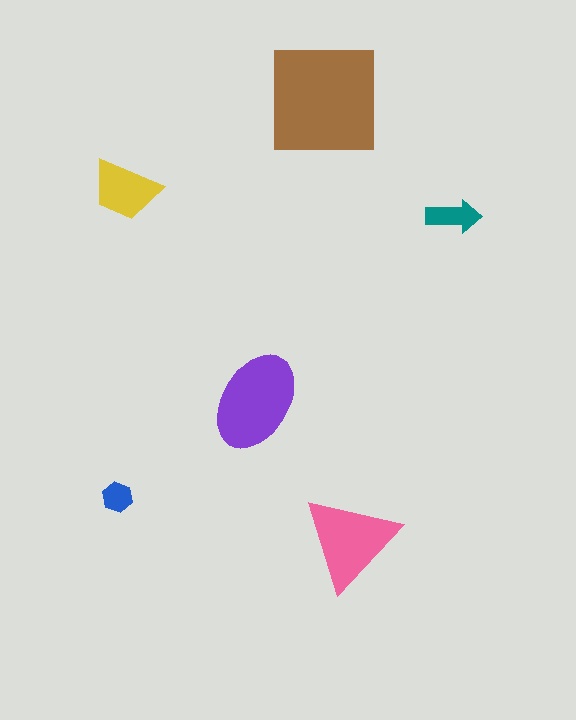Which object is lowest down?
The pink triangle is bottommost.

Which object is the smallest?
The blue hexagon.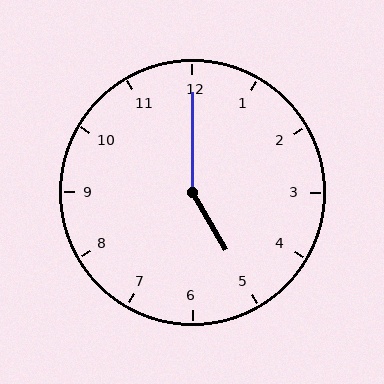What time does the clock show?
5:00.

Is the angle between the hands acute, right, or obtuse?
It is obtuse.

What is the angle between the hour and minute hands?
Approximately 150 degrees.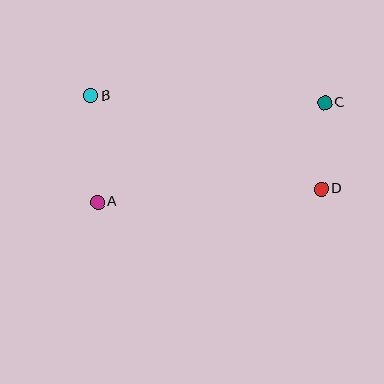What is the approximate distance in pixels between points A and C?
The distance between A and C is approximately 248 pixels.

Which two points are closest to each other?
Points C and D are closest to each other.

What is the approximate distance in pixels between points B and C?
The distance between B and C is approximately 234 pixels.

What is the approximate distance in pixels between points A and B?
The distance between A and B is approximately 107 pixels.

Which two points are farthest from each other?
Points B and D are farthest from each other.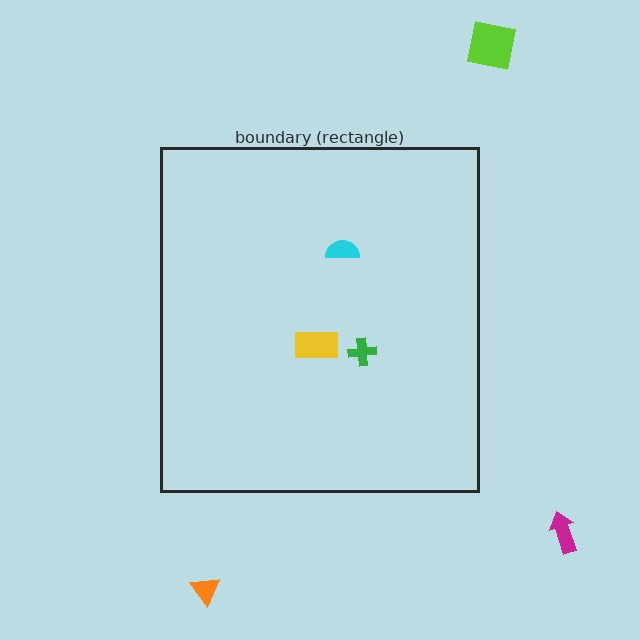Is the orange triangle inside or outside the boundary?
Outside.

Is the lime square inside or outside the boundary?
Outside.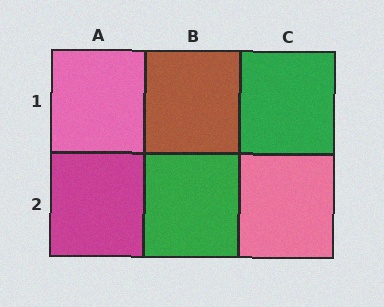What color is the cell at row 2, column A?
Magenta.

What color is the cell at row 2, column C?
Pink.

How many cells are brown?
1 cell is brown.